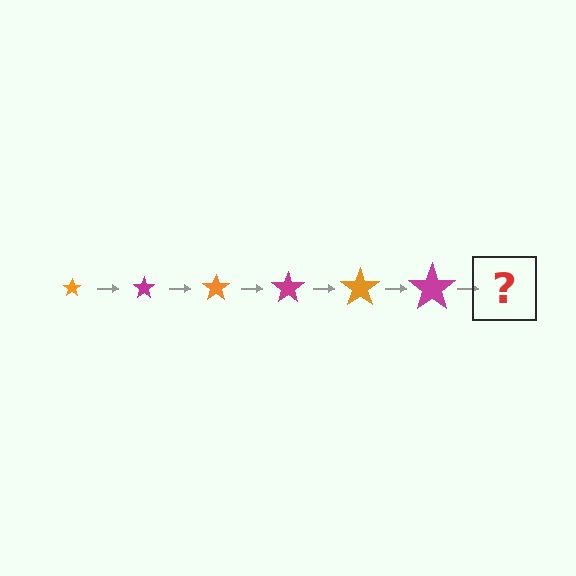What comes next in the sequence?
The next element should be an orange star, larger than the previous one.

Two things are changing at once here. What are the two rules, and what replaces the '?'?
The two rules are that the star grows larger each step and the color cycles through orange and magenta. The '?' should be an orange star, larger than the previous one.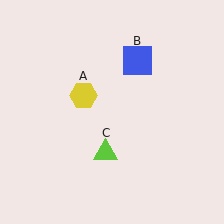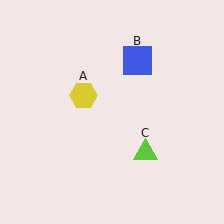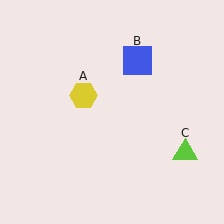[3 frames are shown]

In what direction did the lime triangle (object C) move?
The lime triangle (object C) moved right.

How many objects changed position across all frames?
1 object changed position: lime triangle (object C).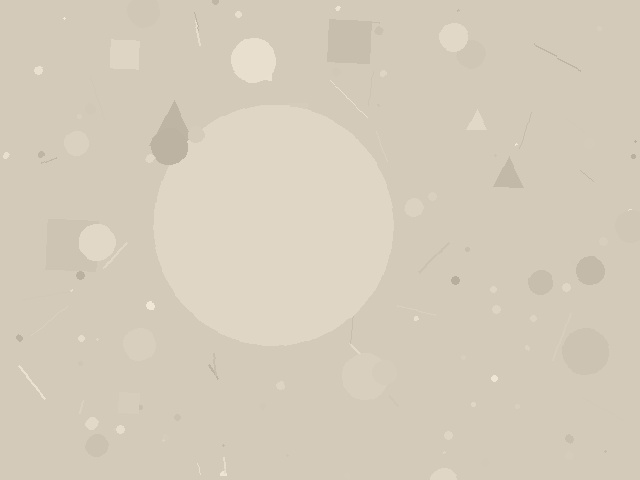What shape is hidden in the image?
A circle is hidden in the image.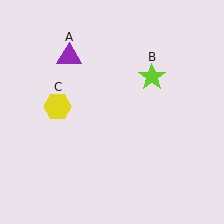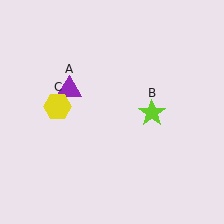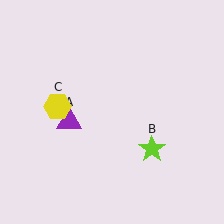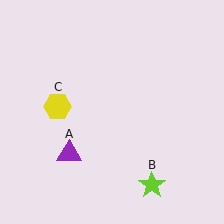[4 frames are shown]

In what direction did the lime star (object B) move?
The lime star (object B) moved down.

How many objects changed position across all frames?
2 objects changed position: purple triangle (object A), lime star (object B).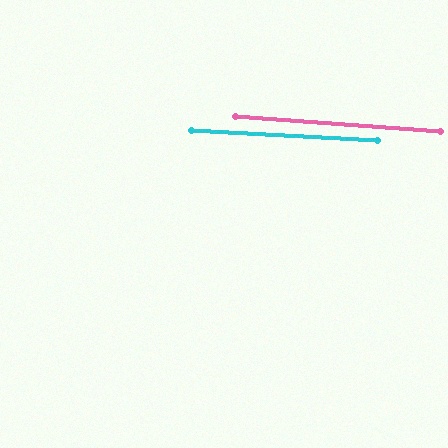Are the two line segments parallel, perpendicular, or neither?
Parallel — their directions differ by only 1.1°.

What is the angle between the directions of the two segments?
Approximately 1 degree.